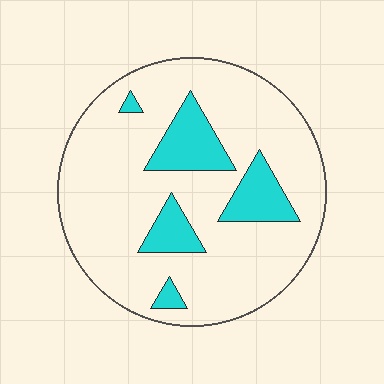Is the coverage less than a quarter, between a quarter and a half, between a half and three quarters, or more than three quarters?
Less than a quarter.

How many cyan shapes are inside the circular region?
5.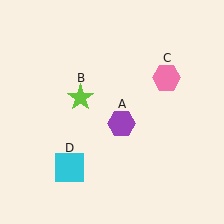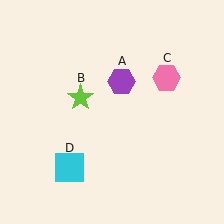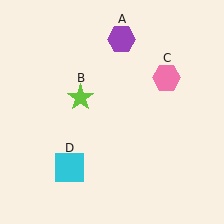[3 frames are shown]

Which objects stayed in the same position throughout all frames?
Lime star (object B) and pink hexagon (object C) and cyan square (object D) remained stationary.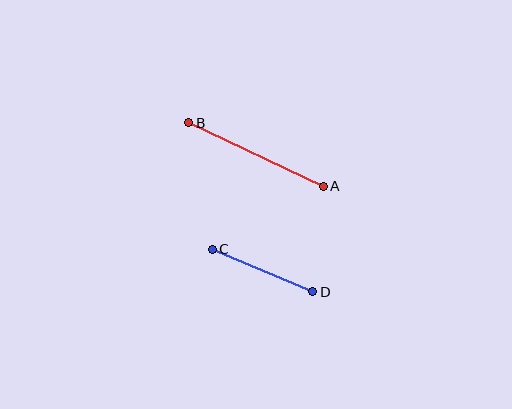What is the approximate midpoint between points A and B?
The midpoint is at approximately (256, 155) pixels.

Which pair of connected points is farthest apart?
Points A and B are farthest apart.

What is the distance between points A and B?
The distance is approximately 148 pixels.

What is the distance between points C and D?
The distance is approximately 109 pixels.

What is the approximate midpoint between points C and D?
The midpoint is at approximately (263, 270) pixels.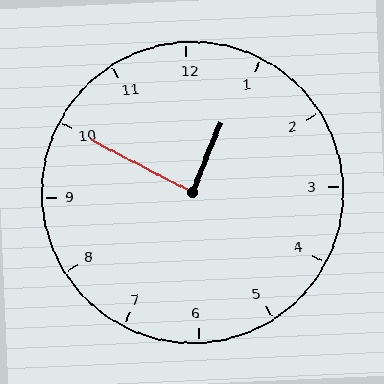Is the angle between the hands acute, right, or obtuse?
It is right.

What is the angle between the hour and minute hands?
Approximately 85 degrees.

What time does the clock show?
12:50.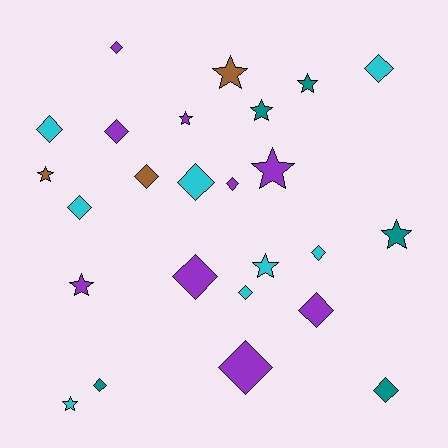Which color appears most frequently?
Purple, with 9 objects.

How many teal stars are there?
There are 3 teal stars.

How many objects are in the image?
There are 25 objects.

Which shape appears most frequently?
Diamond, with 15 objects.